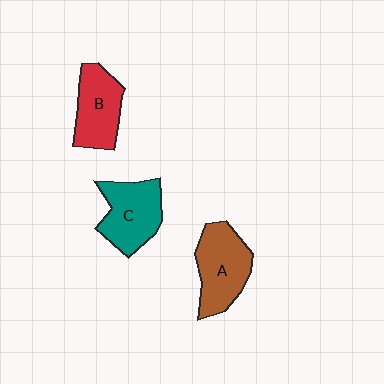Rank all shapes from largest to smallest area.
From largest to smallest: A (brown), C (teal), B (red).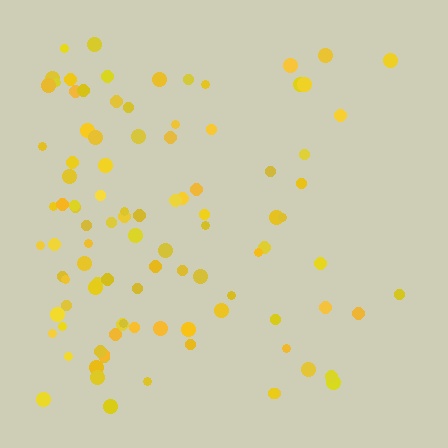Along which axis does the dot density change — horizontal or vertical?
Horizontal.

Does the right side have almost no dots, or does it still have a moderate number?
Still a moderate number, just noticeably fewer than the left.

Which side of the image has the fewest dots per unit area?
The right.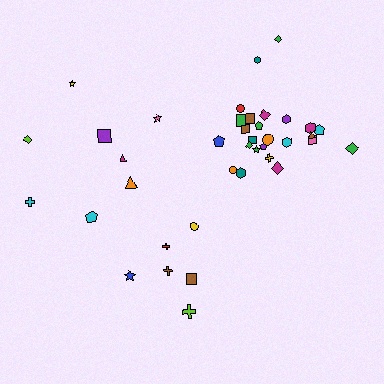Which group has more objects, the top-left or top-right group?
The top-right group.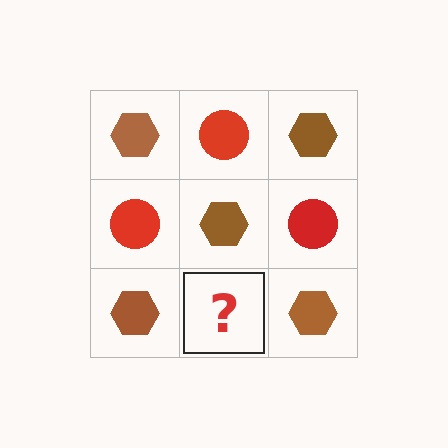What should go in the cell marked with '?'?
The missing cell should contain a red circle.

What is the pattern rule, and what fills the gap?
The rule is that it alternates brown hexagon and red circle in a checkerboard pattern. The gap should be filled with a red circle.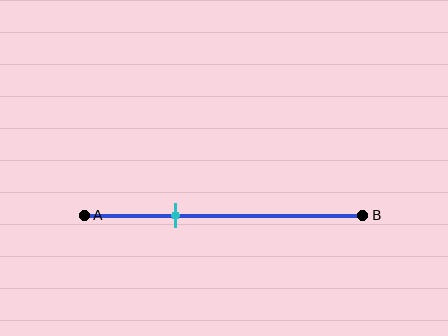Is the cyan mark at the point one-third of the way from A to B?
Yes, the mark is approximately at the one-third point.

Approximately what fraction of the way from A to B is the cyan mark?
The cyan mark is approximately 35% of the way from A to B.